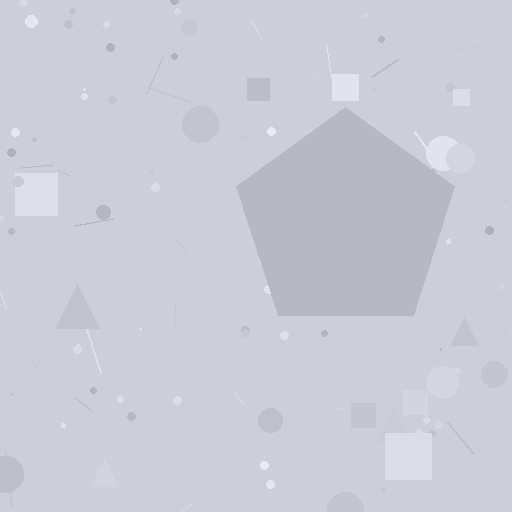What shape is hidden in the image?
A pentagon is hidden in the image.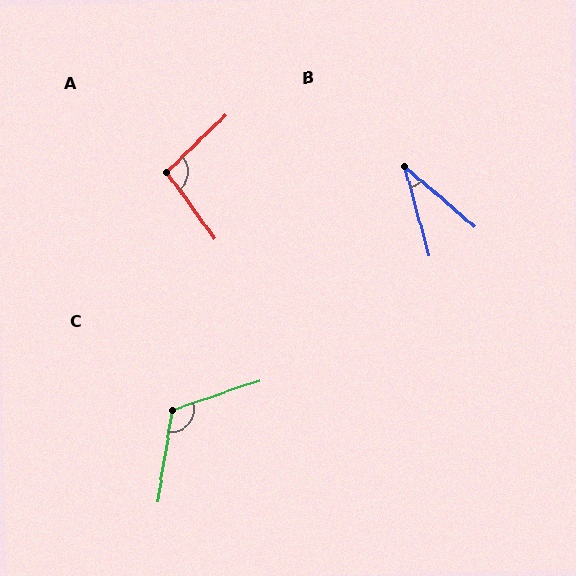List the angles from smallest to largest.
B (34°), A (97°), C (117°).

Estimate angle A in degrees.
Approximately 97 degrees.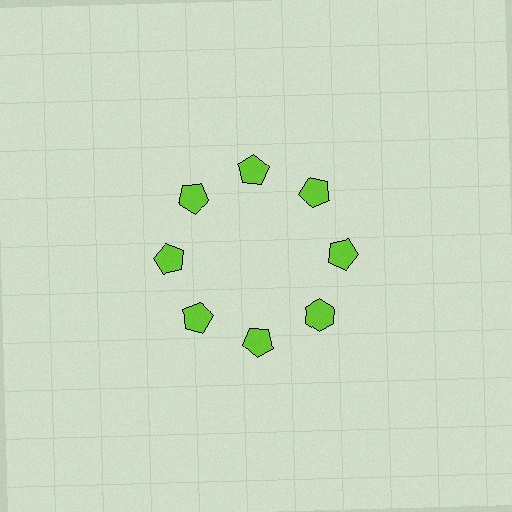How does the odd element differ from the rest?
It has a different shape: hexagon instead of pentagon.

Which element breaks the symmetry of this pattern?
The lime hexagon at roughly the 4 o'clock position breaks the symmetry. All other shapes are lime pentagons.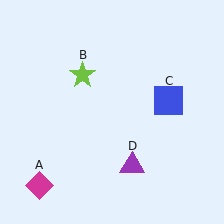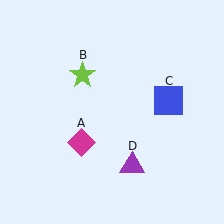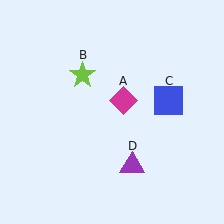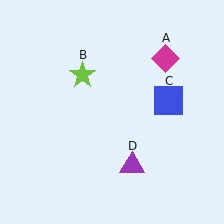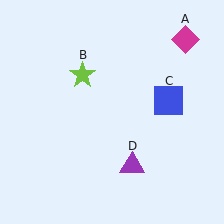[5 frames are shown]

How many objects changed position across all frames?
1 object changed position: magenta diamond (object A).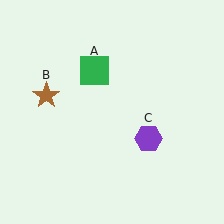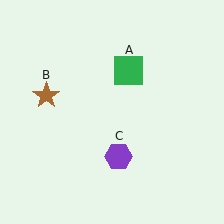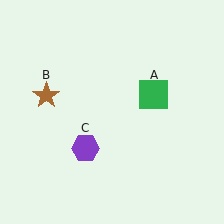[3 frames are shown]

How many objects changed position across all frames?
2 objects changed position: green square (object A), purple hexagon (object C).